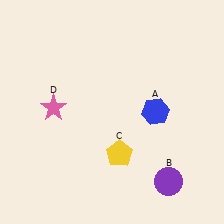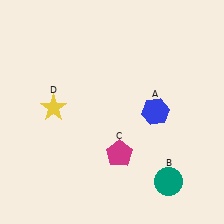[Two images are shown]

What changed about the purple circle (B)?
In Image 1, B is purple. In Image 2, it changed to teal.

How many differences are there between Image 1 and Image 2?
There are 3 differences between the two images.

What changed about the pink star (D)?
In Image 1, D is pink. In Image 2, it changed to yellow.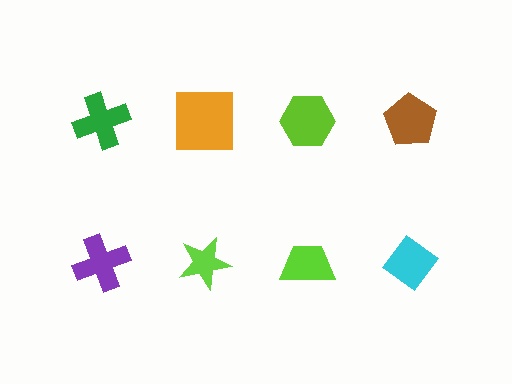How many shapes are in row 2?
4 shapes.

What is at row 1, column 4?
A brown pentagon.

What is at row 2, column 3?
A lime trapezoid.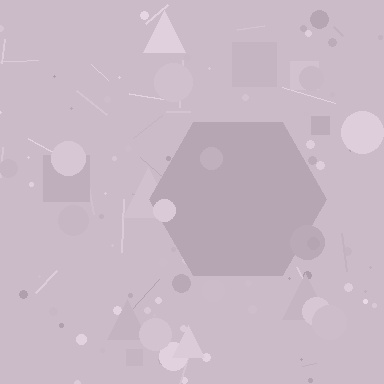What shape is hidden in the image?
A hexagon is hidden in the image.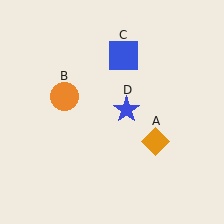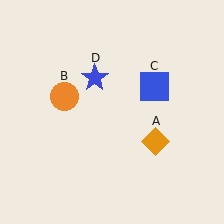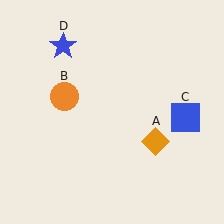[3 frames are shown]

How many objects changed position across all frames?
2 objects changed position: blue square (object C), blue star (object D).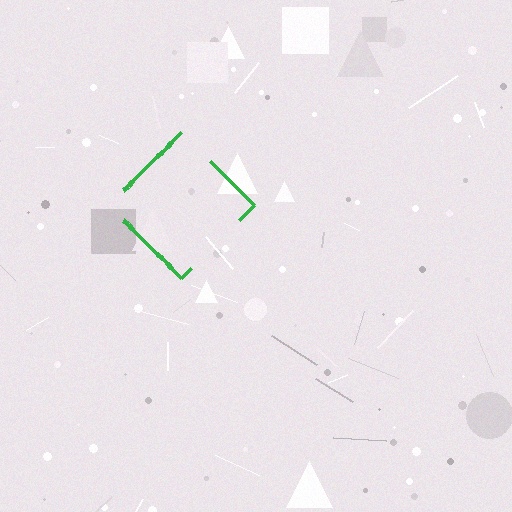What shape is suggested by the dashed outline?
The dashed outline suggests a diamond.